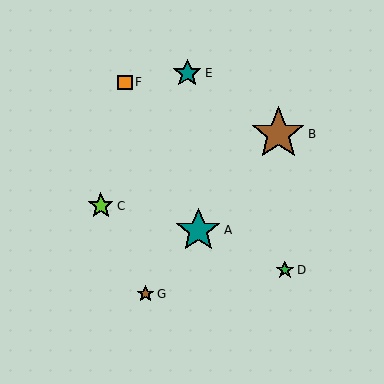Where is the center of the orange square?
The center of the orange square is at (125, 82).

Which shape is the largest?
The brown star (labeled B) is the largest.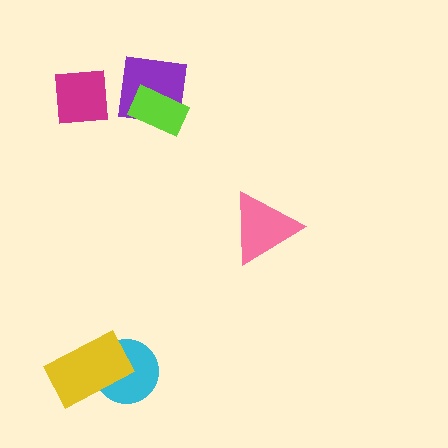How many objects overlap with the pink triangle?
0 objects overlap with the pink triangle.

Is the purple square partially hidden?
Yes, it is partially covered by another shape.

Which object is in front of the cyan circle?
The yellow rectangle is in front of the cyan circle.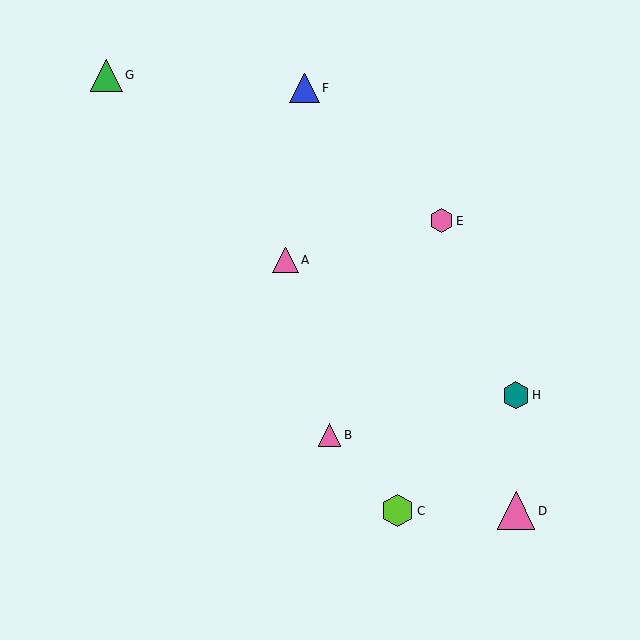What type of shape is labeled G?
Shape G is a green triangle.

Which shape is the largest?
The pink triangle (labeled D) is the largest.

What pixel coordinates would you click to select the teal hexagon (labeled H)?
Click at (516, 395) to select the teal hexagon H.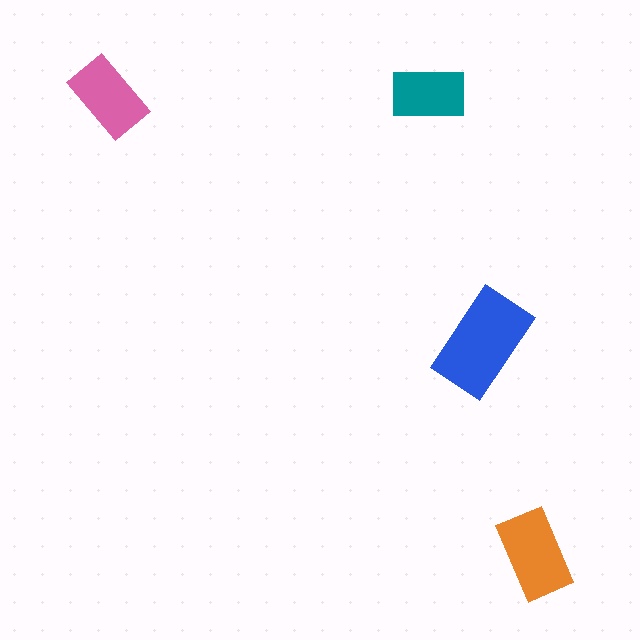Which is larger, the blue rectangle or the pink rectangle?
The blue one.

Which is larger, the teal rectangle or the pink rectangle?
The pink one.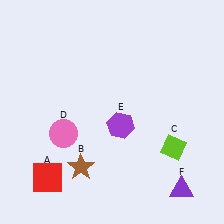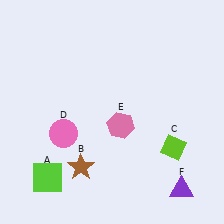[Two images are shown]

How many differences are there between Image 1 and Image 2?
There are 2 differences between the two images.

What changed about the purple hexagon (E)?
In Image 1, E is purple. In Image 2, it changed to pink.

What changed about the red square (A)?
In Image 1, A is red. In Image 2, it changed to lime.